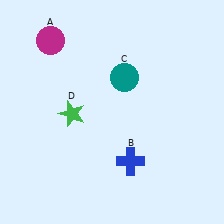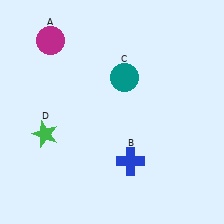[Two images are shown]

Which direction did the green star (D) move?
The green star (D) moved left.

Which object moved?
The green star (D) moved left.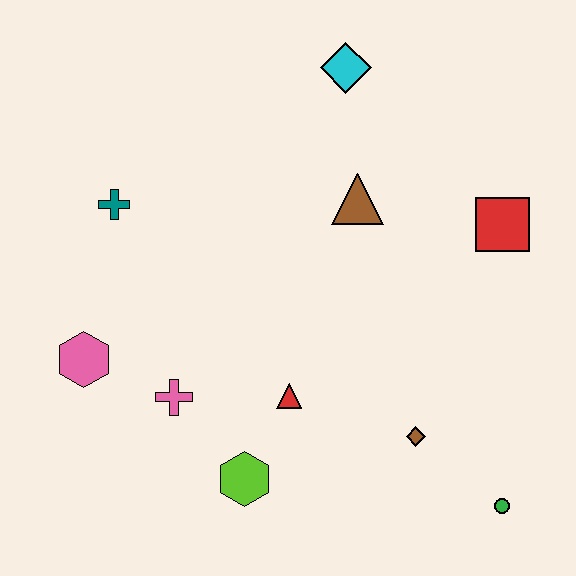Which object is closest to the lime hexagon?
The red triangle is closest to the lime hexagon.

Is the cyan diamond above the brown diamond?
Yes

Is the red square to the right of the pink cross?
Yes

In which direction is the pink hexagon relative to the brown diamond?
The pink hexagon is to the left of the brown diamond.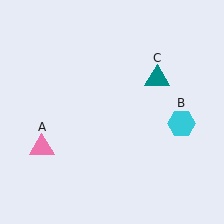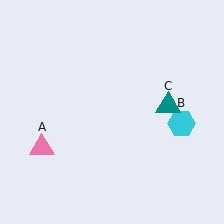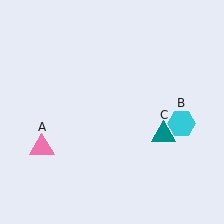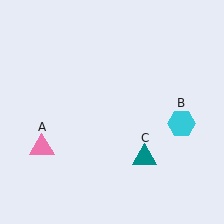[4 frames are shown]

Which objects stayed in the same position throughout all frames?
Pink triangle (object A) and cyan hexagon (object B) remained stationary.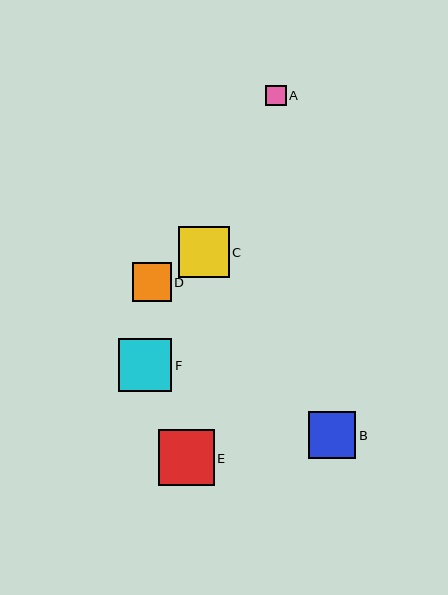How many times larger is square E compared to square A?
Square E is approximately 2.7 times the size of square A.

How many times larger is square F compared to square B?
Square F is approximately 1.1 times the size of square B.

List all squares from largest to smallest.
From largest to smallest: E, F, C, B, D, A.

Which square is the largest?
Square E is the largest with a size of approximately 56 pixels.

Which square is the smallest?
Square A is the smallest with a size of approximately 21 pixels.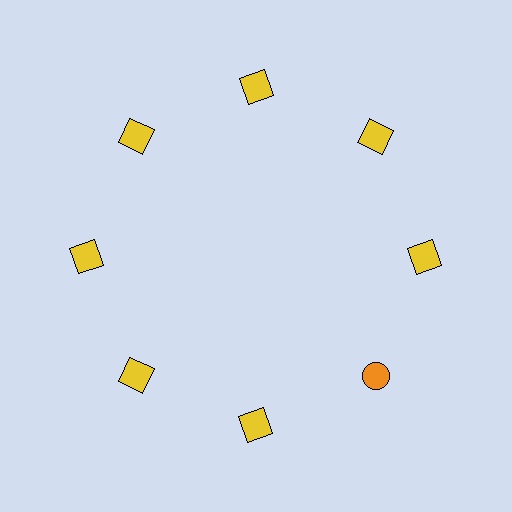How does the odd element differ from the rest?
It differs in both color (orange instead of yellow) and shape (circle instead of square).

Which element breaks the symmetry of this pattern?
The orange circle at roughly the 4 o'clock position breaks the symmetry. All other shapes are yellow squares.